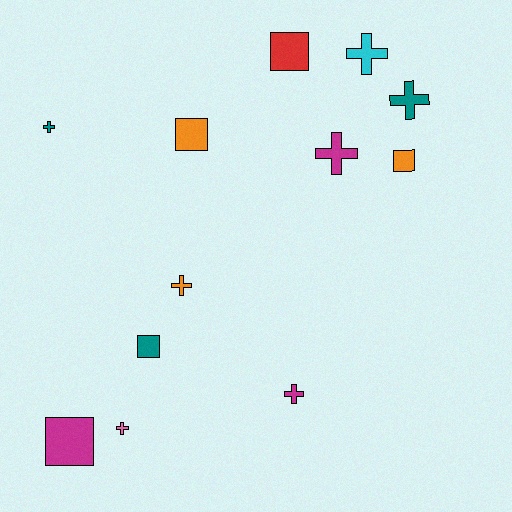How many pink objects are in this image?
There is 1 pink object.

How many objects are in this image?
There are 12 objects.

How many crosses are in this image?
There are 7 crosses.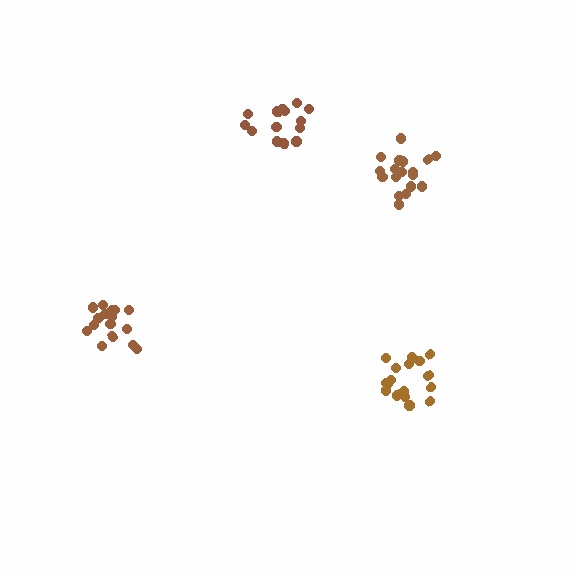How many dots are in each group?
Group 1: 18 dots, Group 2: 18 dots, Group 3: 15 dots, Group 4: 17 dots (68 total).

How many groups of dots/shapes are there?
There are 4 groups.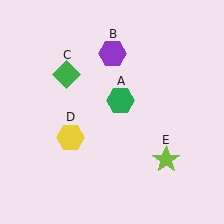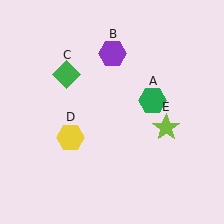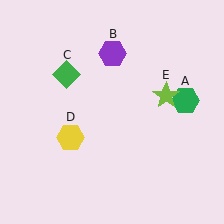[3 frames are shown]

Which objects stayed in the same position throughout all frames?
Purple hexagon (object B) and green diamond (object C) and yellow hexagon (object D) remained stationary.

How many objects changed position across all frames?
2 objects changed position: green hexagon (object A), lime star (object E).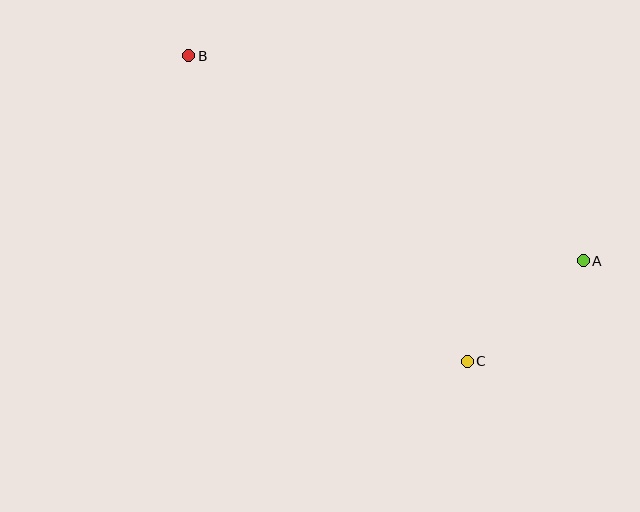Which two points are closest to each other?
Points A and C are closest to each other.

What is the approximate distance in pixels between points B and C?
The distance between B and C is approximately 413 pixels.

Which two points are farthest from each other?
Points A and B are farthest from each other.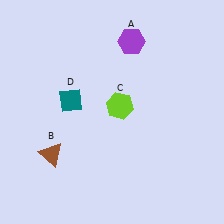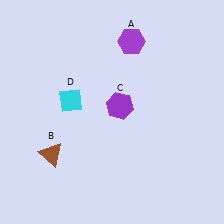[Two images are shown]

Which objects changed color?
C changed from lime to purple. D changed from teal to cyan.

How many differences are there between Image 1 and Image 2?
There are 2 differences between the two images.